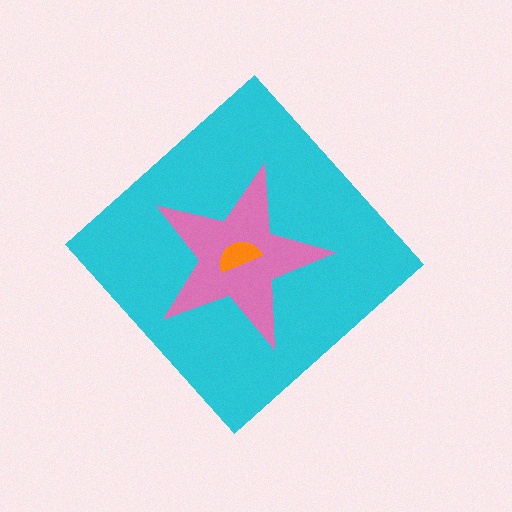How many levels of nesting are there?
3.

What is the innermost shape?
The orange semicircle.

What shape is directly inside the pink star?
The orange semicircle.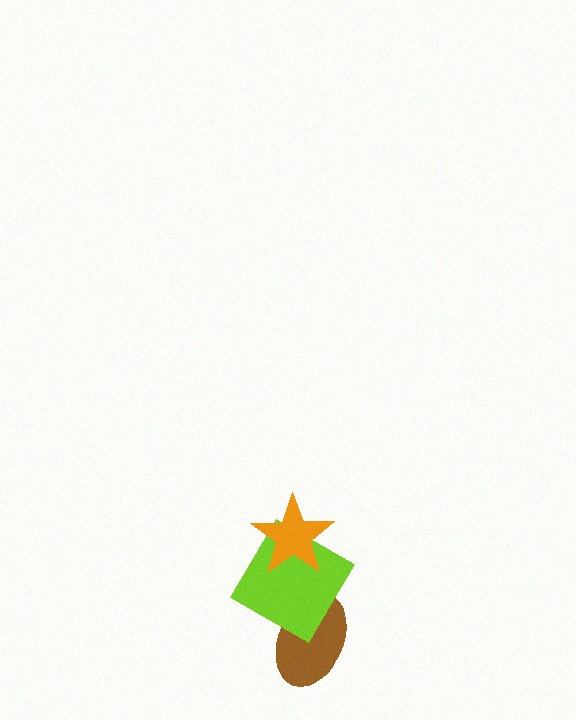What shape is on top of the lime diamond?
The orange star is on top of the lime diamond.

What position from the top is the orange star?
The orange star is 1st from the top.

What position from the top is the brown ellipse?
The brown ellipse is 3rd from the top.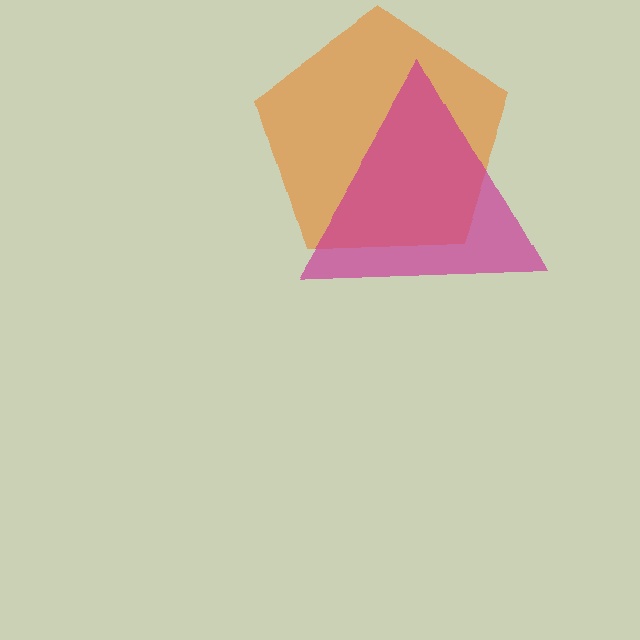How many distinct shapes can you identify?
There are 2 distinct shapes: an orange pentagon, a magenta triangle.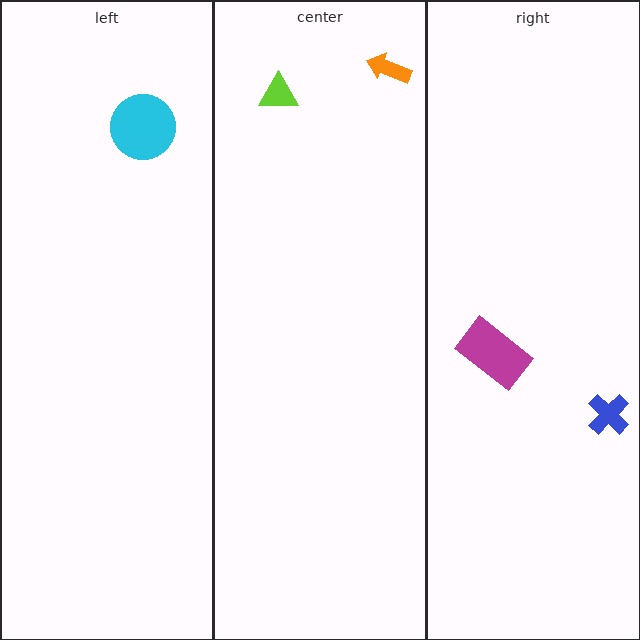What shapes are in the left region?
The cyan circle.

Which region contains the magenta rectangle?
The right region.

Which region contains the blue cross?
The right region.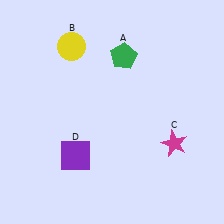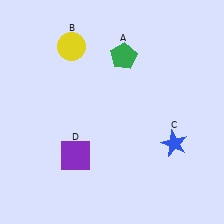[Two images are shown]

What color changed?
The star (C) changed from magenta in Image 1 to blue in Image 2.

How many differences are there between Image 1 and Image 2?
There is 1 difference between the two images.